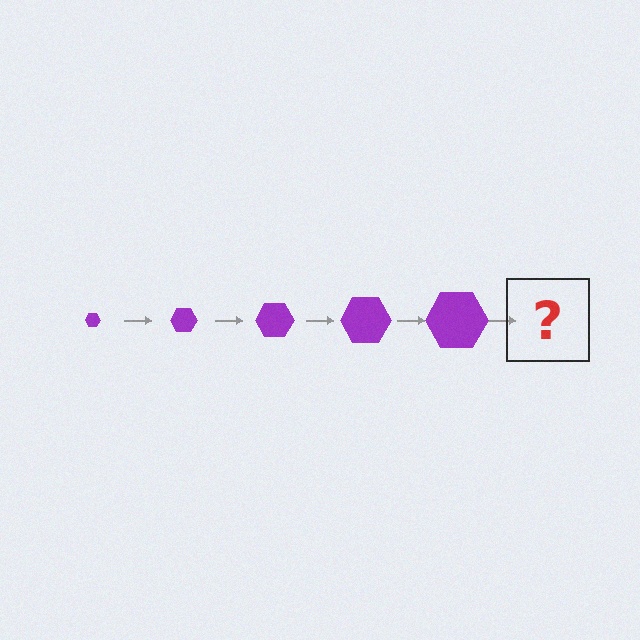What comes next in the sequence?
The next element should be a purple hexagon, larger than the previous one.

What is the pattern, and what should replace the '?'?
The pattern is that the hexagon gets progressively larger each step. The '?' should be a purple hexagon, larger than the previous one.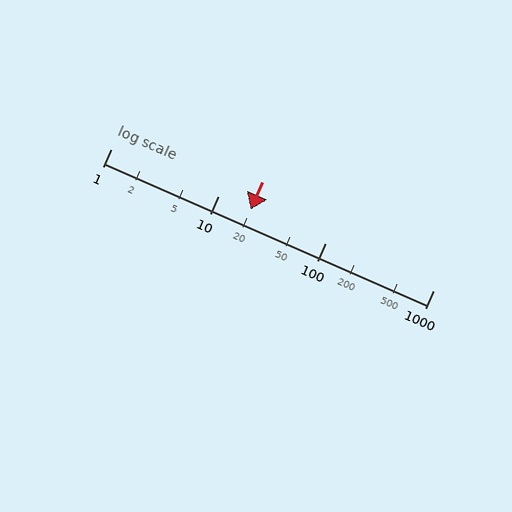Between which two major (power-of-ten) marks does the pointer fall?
The pointer is between 10 and 100.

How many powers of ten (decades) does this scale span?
The scale spans 3 decades, from 1 to 1000.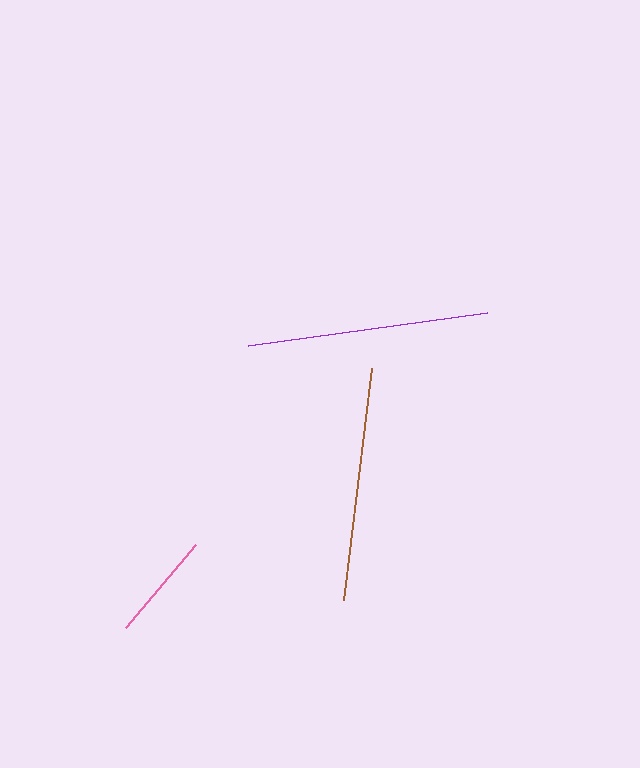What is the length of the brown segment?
The brown segment is approximately 234 pixels long.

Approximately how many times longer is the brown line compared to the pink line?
The brown line is approximately 2.2 times the length of the pink line.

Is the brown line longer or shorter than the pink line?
The brown line is longer than the pink line.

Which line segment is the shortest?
The pink line is the shortest at approximately 109 pixels.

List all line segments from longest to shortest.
From longest to shortest: purple, brown, pink.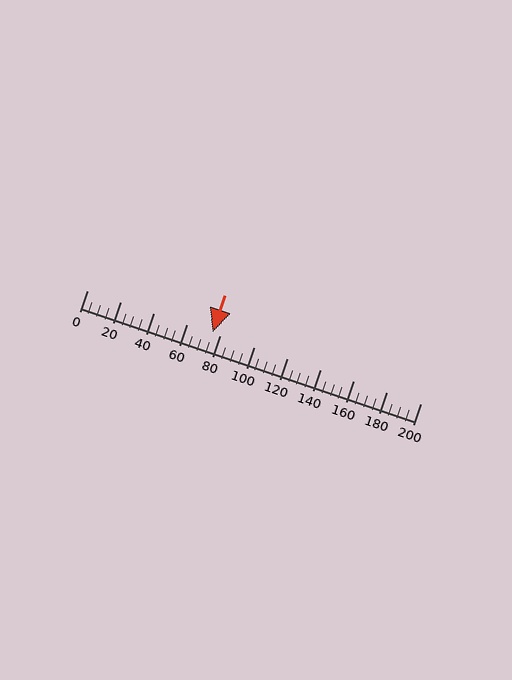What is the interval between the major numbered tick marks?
The major tick marks are spaced 20 units apart.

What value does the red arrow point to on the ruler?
The red arrow points to approximately 75.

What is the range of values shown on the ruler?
The ruler shows values from 0 to 200.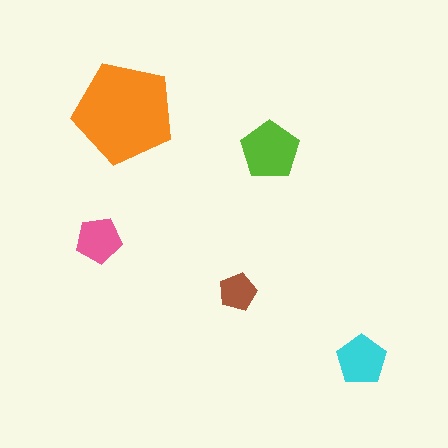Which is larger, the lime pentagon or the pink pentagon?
The lime one.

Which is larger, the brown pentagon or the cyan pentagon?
The cyan one.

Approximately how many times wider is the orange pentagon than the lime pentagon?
About 1.5 times wider.